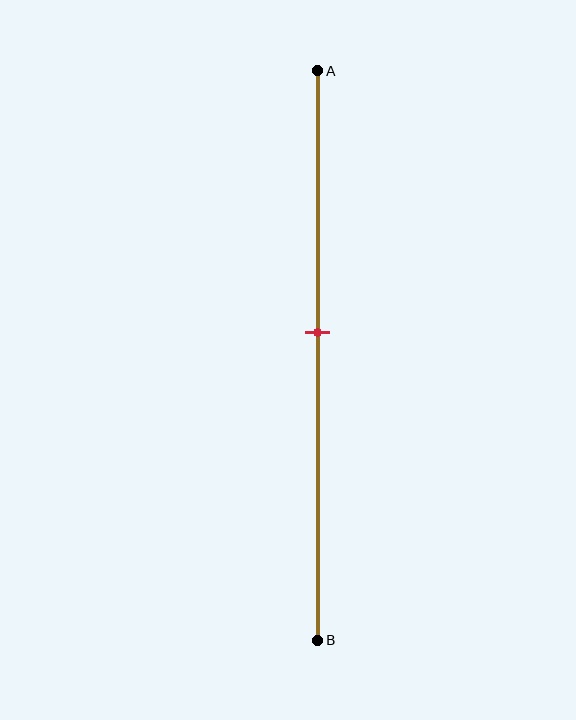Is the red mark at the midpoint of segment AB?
No, the mark is at about 45% from A, not at the 50% midpoint.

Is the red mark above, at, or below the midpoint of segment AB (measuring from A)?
The red mark is above the midpoint of segment AB.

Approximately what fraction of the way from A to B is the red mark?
The red mark is approximately 45% of the way from A to B.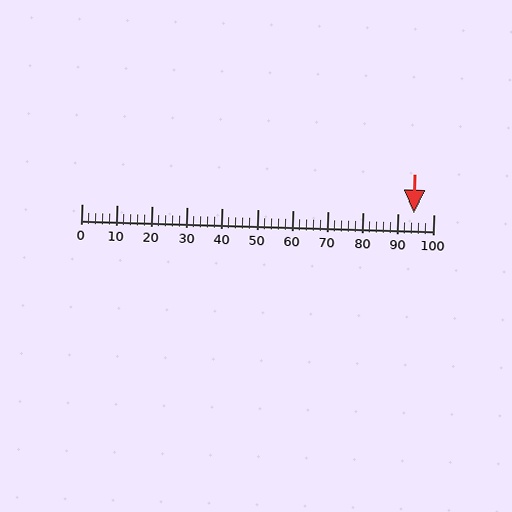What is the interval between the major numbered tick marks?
The major tick marks are spaced 10 units apart.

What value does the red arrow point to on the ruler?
The red arrow points to approximately 94.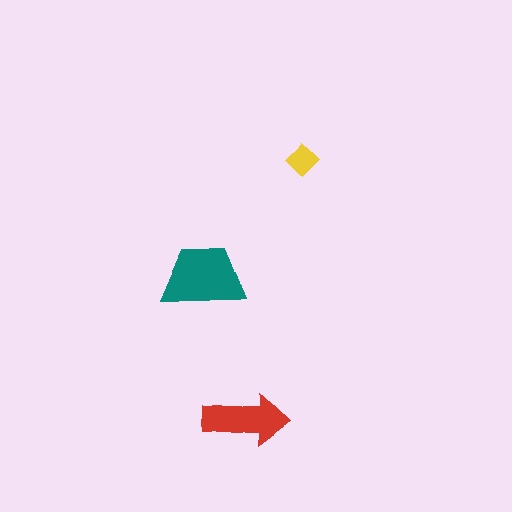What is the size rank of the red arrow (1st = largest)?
2nd.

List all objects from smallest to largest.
The yellow diamond, the red arrow, the teal trapezoid.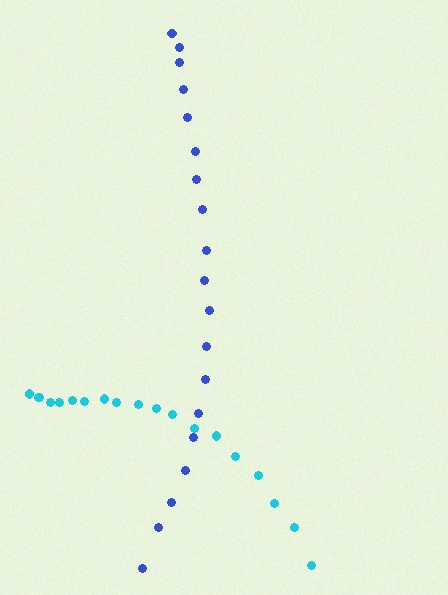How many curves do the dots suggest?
There are 2 distinct paths.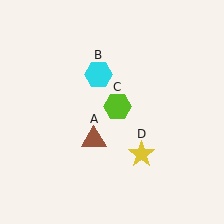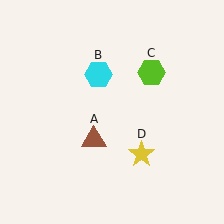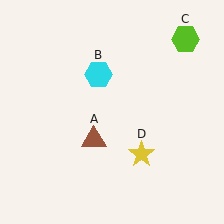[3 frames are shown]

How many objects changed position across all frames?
1 object changed position: lime hexagon (object C).